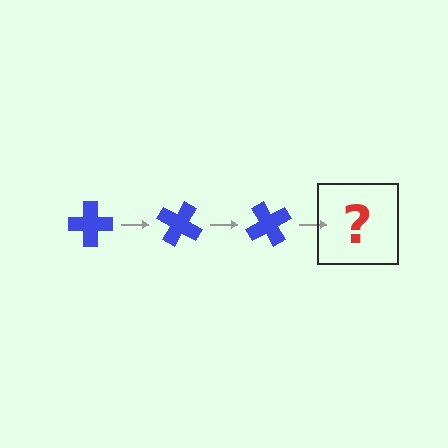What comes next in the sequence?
The next element should be a blue cross rotated 90 degrees.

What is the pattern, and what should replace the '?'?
The pattern is that the cross rotates 30 degrees each step. The '?' should be a blue cross rotated 90 degrees.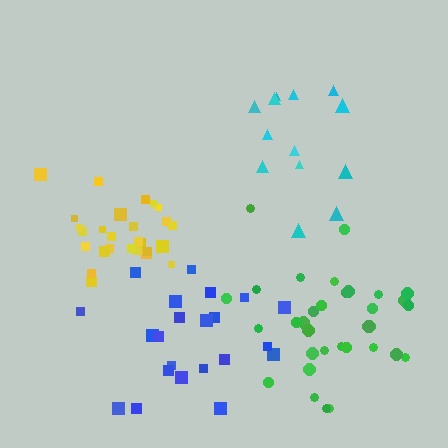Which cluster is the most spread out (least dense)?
Cyan.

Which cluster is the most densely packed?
Yellow.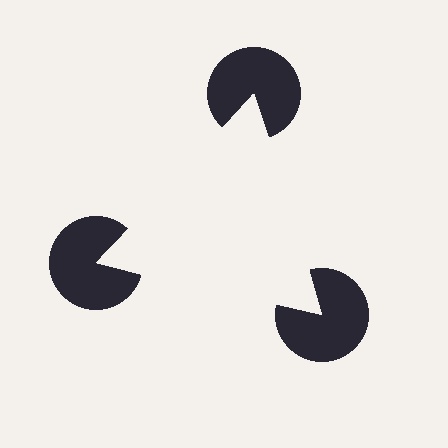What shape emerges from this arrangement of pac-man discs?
An illusory triangle — its edges are inferred from the aligned wedge cuts in the pac-man discs, not physically drawn.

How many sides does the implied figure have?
3 sides.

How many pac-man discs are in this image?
There are 3 — one at each vertex of the illusory triangle.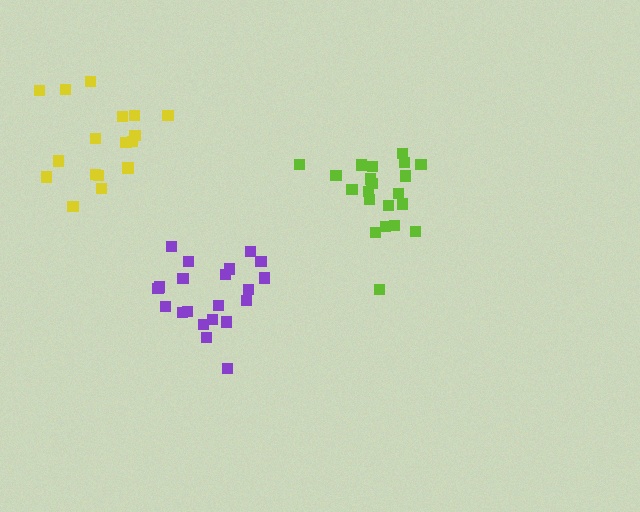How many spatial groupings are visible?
There are 3 spatial groupings.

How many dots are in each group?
Group 1: 21 dots, Group 2: 21 dots, Group 3: 17 dots (59 total).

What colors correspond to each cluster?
The clusters are colored: lime, purple, yellow.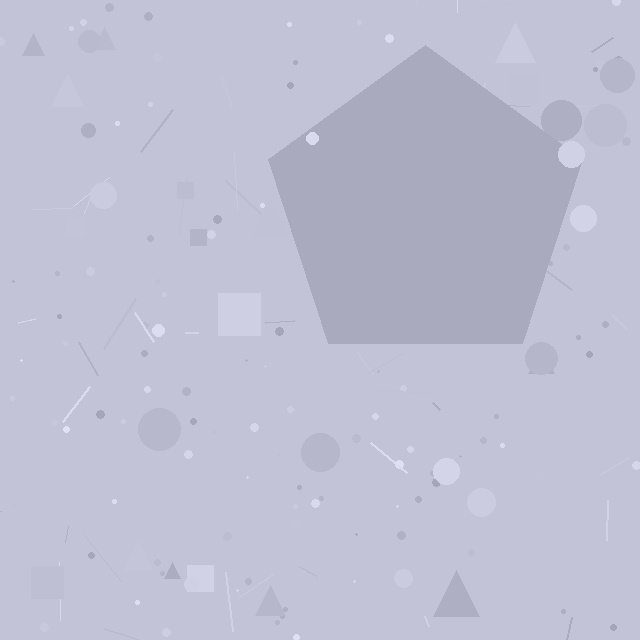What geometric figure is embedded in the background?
A pentagon is embedded in the background.